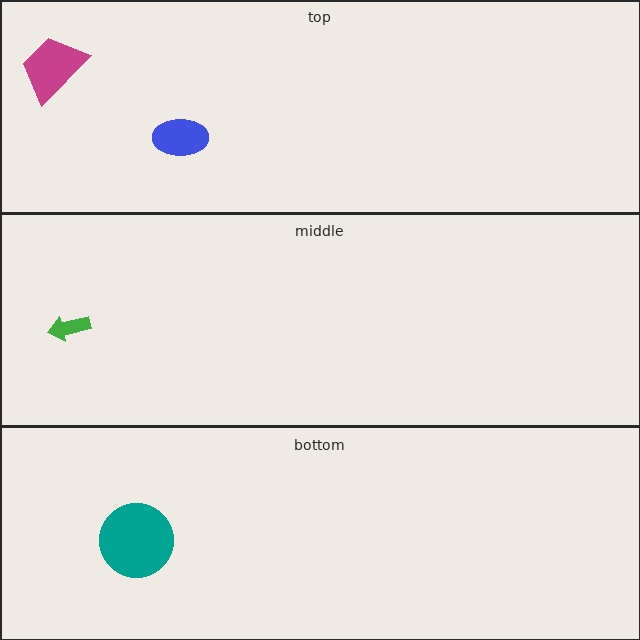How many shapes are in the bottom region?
1.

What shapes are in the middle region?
The green arrow.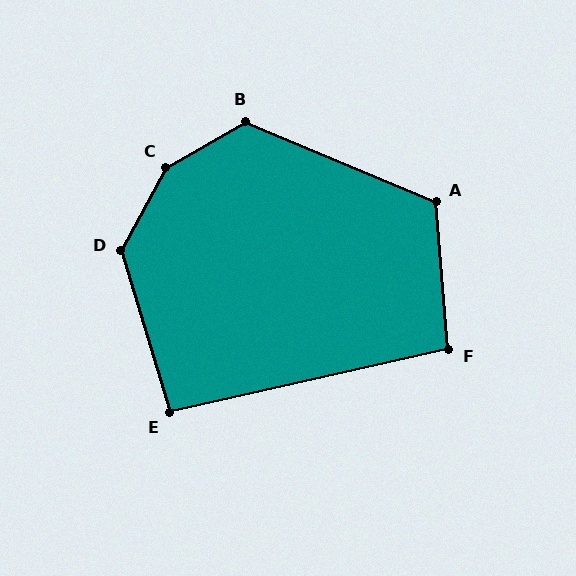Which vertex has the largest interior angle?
C, at approximately 148 degrees.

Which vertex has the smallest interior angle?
E, at approximately 94 degrees.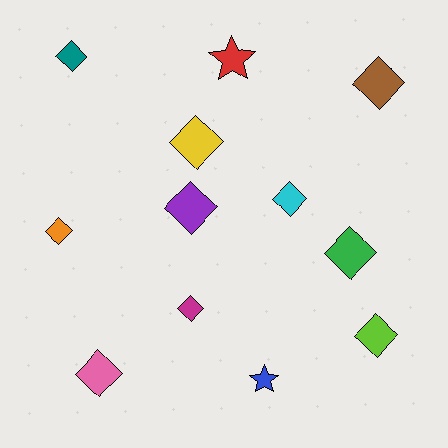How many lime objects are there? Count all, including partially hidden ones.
There is 1 lime object.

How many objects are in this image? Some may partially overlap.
There are 12 objects.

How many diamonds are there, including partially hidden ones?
There are 10 diamonds.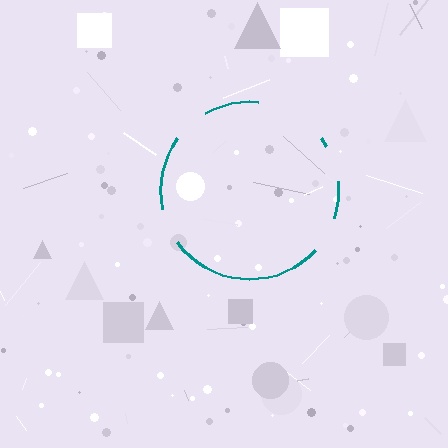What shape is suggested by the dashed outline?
The dashed outline suggests a circle.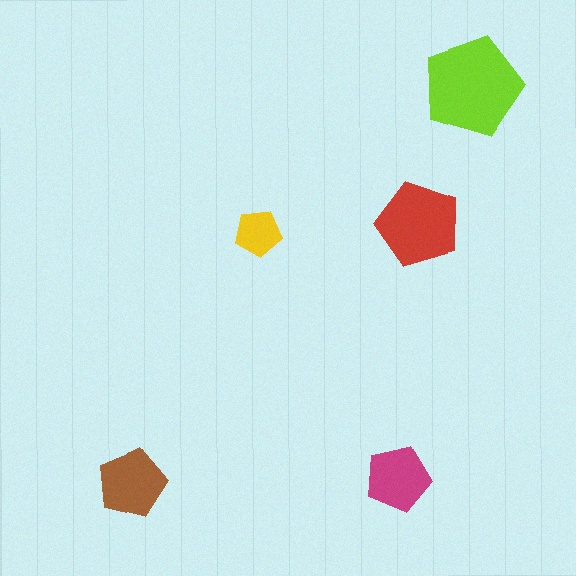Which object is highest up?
The lime pentagon is topmost.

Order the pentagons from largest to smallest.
the lime one, the red one, the brown one, the magenta one, the yellow one.